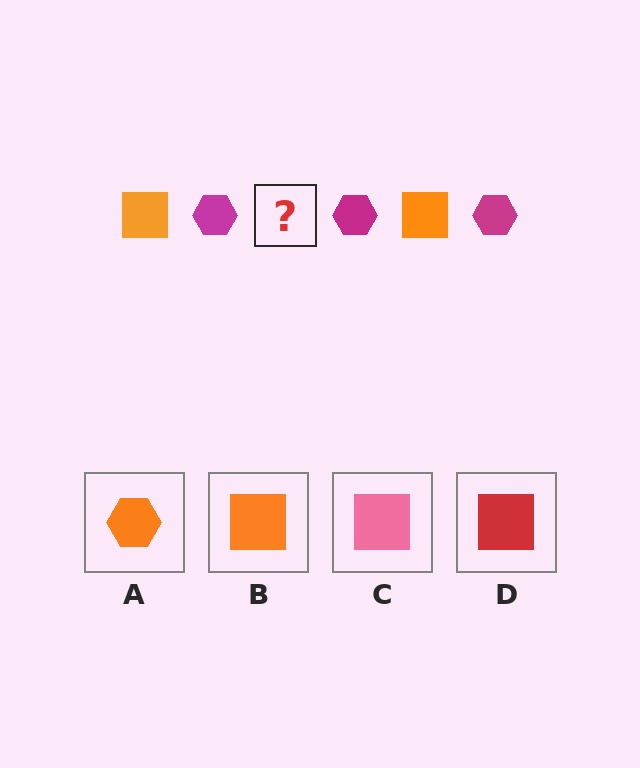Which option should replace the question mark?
Option B.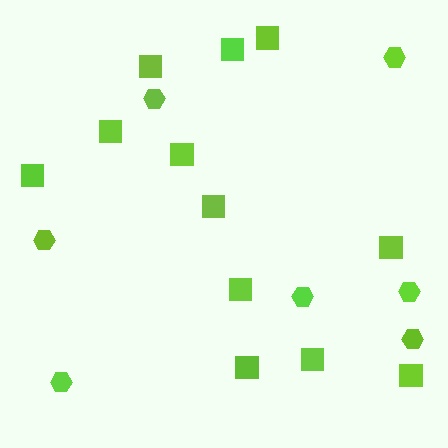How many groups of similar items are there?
There are 2 groups: one group of squares (12) and one group of hexagons (7).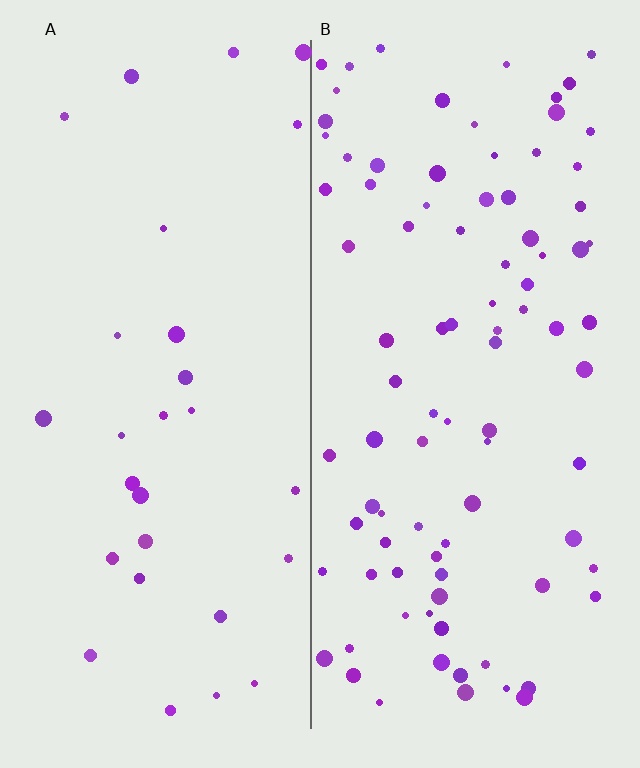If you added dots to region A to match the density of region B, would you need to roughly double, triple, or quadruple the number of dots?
Approximately triple.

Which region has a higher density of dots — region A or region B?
B (the right).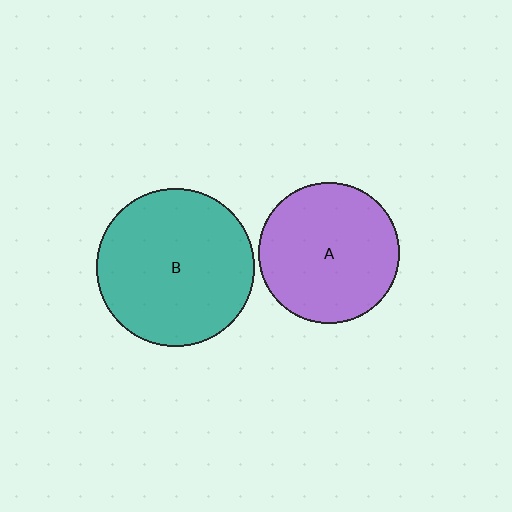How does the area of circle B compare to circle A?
Approximately 1.3 times.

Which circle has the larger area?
Circle B (teal).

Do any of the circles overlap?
No, none of the circles overlap.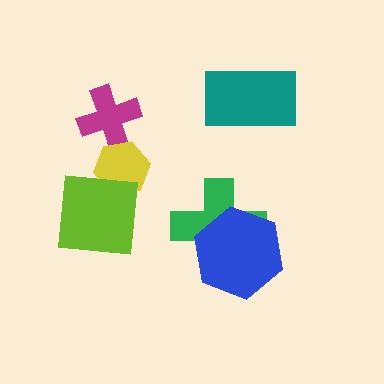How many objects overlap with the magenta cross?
1 object overlaps with the magenta cross.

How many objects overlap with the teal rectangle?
0 objects overlap with the teal rectangle.